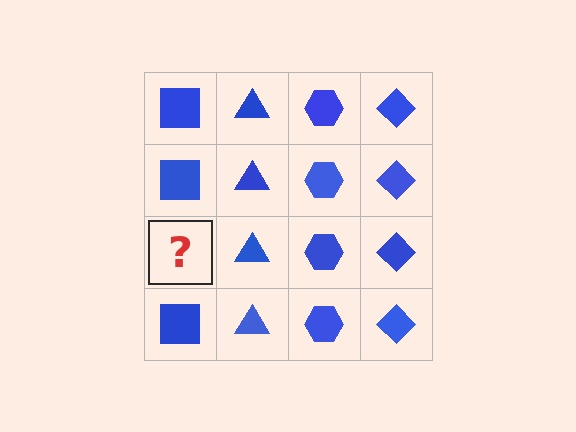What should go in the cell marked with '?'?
The missing cell should contain a blue square.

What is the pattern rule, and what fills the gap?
The rule is that each column has a consistent shape. The gap should be filled with a blue square.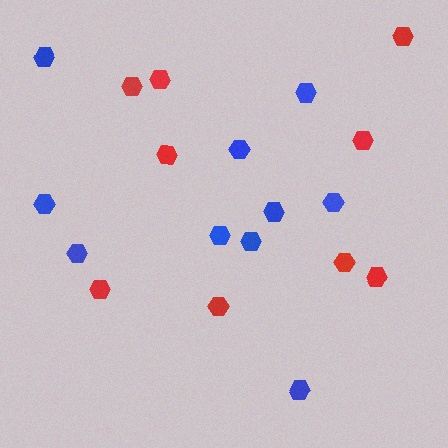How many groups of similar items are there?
There are 2 groups: one group of red hexagons (9) and one group of blue hexagons (10).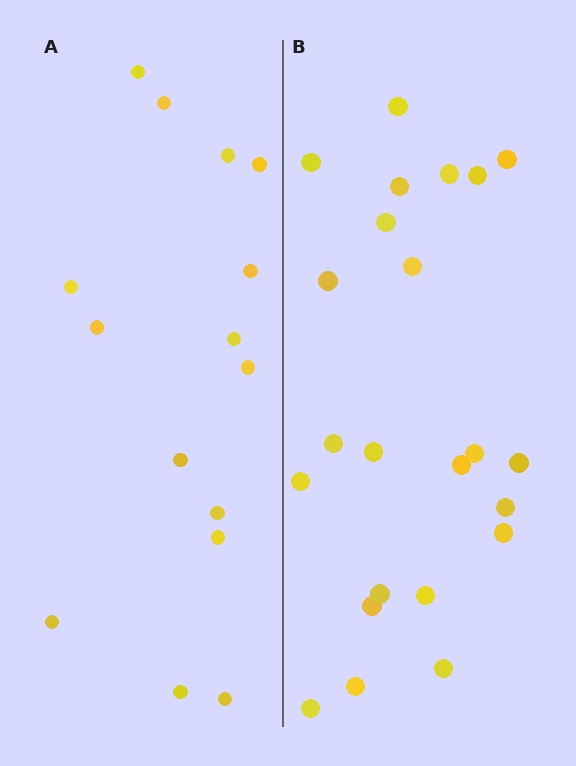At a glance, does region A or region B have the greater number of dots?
Region B (the right region) has more dots.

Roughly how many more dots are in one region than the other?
Region B has roughly 8 or so more dots than region A.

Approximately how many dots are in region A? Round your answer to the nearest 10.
About 20 dots. (The exact count is 15, which rounds to 20.)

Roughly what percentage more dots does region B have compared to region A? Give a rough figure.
About 55% more.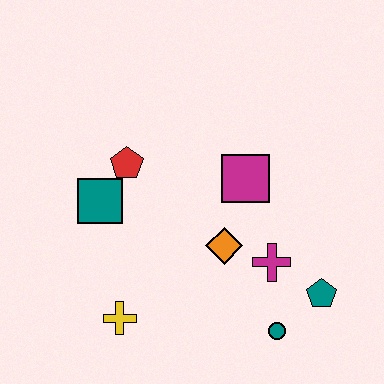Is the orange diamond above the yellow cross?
Yes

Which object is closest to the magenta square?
The orange diamond is closest to the magenta square.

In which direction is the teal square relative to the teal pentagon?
The teal square is to the left of the teal pentagon.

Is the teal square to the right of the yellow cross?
No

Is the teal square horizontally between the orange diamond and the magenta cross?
No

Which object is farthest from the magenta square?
The yellow cross is farthest from the magenta square.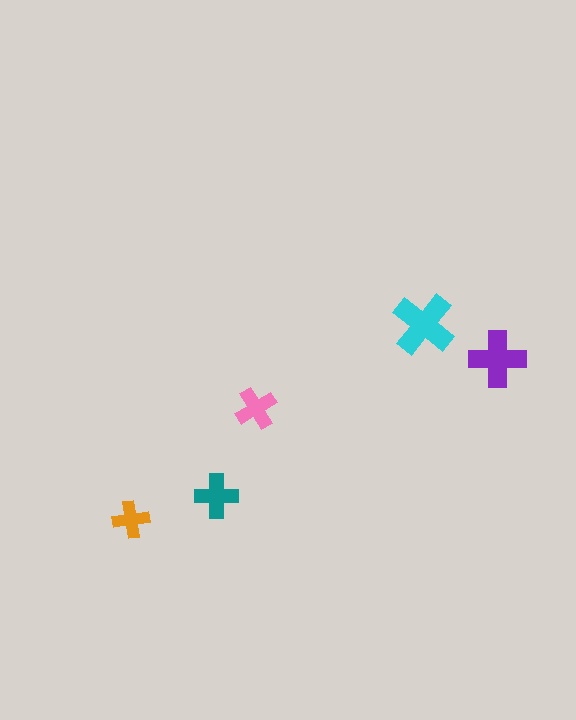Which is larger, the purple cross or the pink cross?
The purple one.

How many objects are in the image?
There are 5 objects in the image.